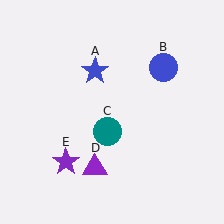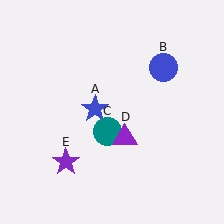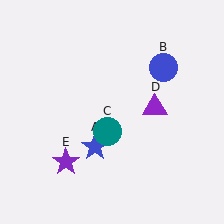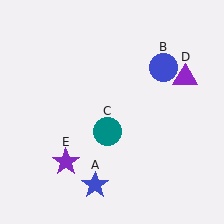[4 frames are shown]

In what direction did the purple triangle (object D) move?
The purple triangle (object D) moved up and to the right.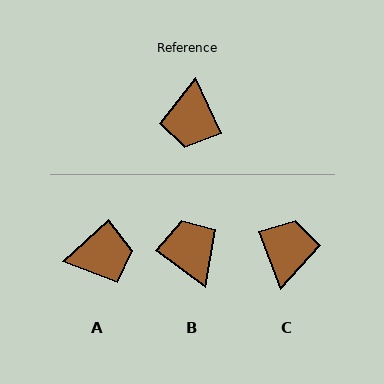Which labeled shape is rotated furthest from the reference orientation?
C, about 176 degrees away.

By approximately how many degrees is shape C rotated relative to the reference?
Approximately 176 degrees counter-clockwise.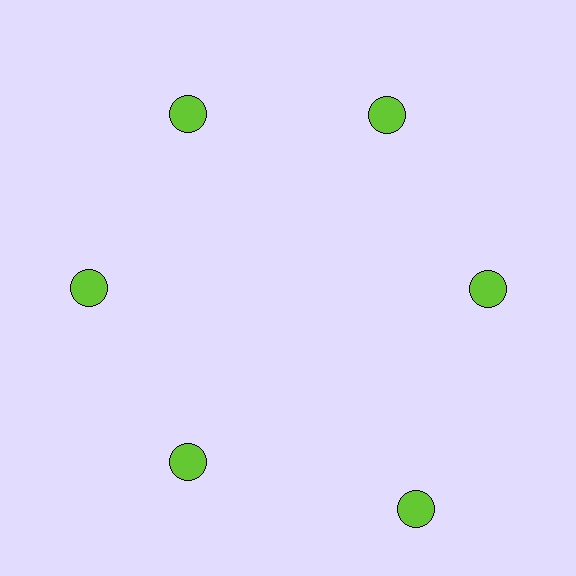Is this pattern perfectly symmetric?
No. The 6 lime circles are arranged in a ring, but one element near the 5 o'clock position is pushed outward from the center, breaking the 6-fold rotational symmetry.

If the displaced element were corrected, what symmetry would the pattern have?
It would have 6-fold rotational symmetry — the pattern would map onto itself every 60 degrees.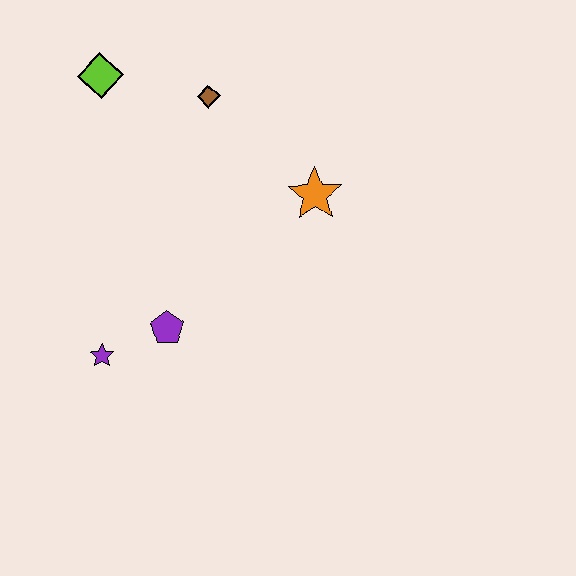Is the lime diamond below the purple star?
No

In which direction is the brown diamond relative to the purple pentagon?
The brown diamond is above the purple pentagon.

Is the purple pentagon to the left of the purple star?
No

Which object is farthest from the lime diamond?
The purple star is farthest from the lime diamond.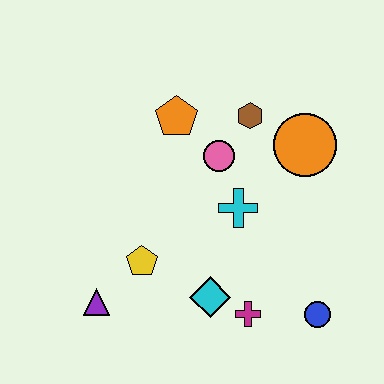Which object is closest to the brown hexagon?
The pink circle is closest to the brown hexagon.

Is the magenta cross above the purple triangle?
No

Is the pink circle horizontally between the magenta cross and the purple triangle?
Yes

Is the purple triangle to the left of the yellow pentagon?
Yes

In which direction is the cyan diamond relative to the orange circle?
The cyan diamond is below the orange circle.